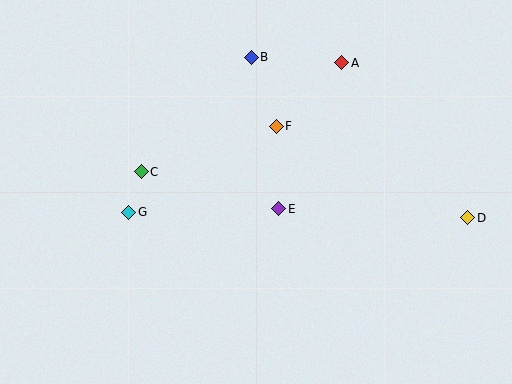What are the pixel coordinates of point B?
Point B is at (251, 57).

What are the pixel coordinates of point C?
Point C is at (141, 172).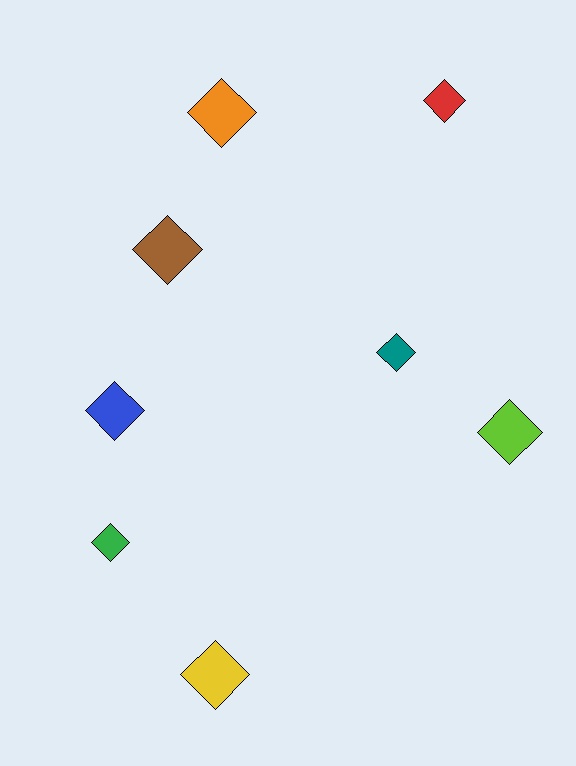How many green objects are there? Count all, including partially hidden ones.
There is 1 green object.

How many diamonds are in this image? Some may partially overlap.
There are 8 diamonds.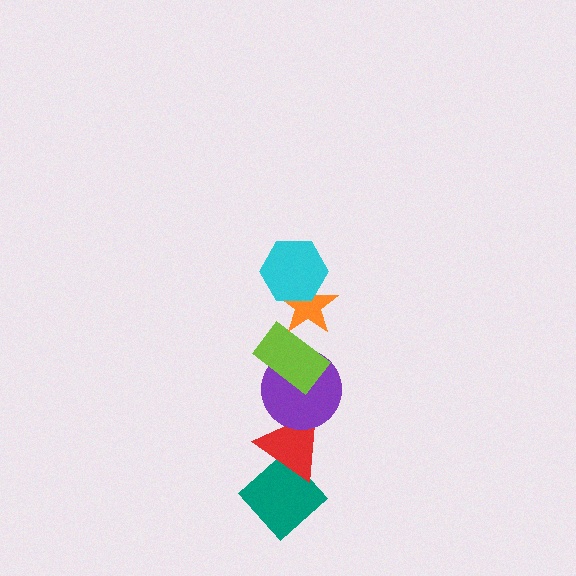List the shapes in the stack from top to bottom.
From top to bottom: the cyan hexagon, the orange star, the lime rectangle, the purple circle, the red triangle, the teal diamond.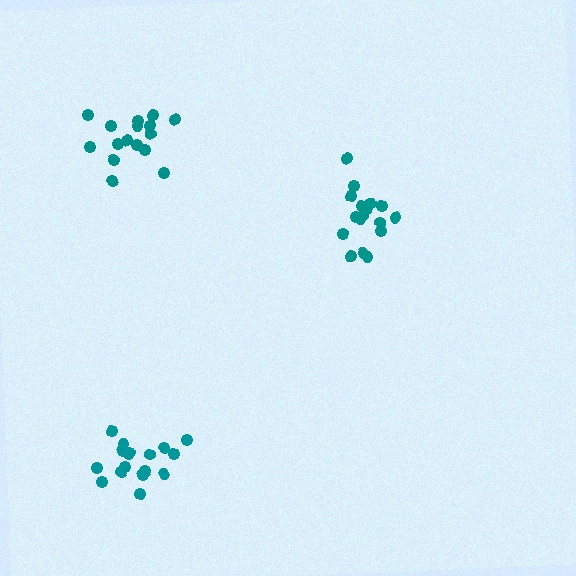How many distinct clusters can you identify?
There are 3 distinct clusters.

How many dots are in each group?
Group 1: 16 dots, Group 2: 17 dots, Group 3: 17 dots (50 total).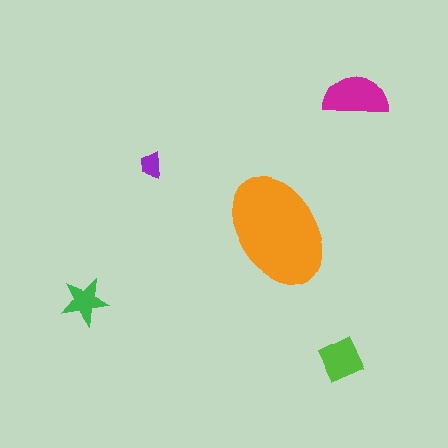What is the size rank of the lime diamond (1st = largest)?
3rd.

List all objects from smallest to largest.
The purple trapezoid, the green star, the lime diamond, the magenta semicircle, the orange ellipse.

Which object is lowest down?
The lime diamond is bottommost.